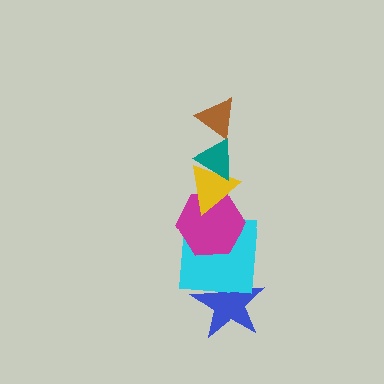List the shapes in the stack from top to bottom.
From top to bottom: the brown triangle, the teal triangle, the yellow triangle, the magenta hexagon, the cyan square, the blue star.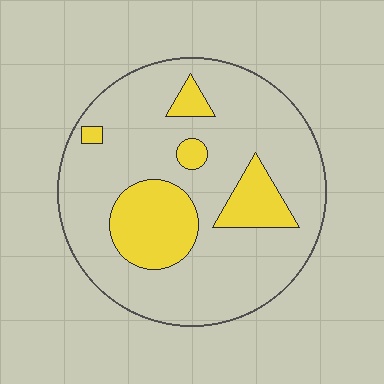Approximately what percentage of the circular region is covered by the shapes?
Approximately 20%.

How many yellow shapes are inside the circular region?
5.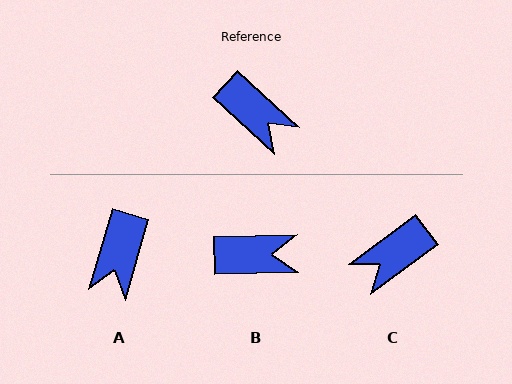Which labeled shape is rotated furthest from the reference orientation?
C, about 101 degrees away.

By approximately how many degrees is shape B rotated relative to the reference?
Approximately 44 degrees counter-clockwise.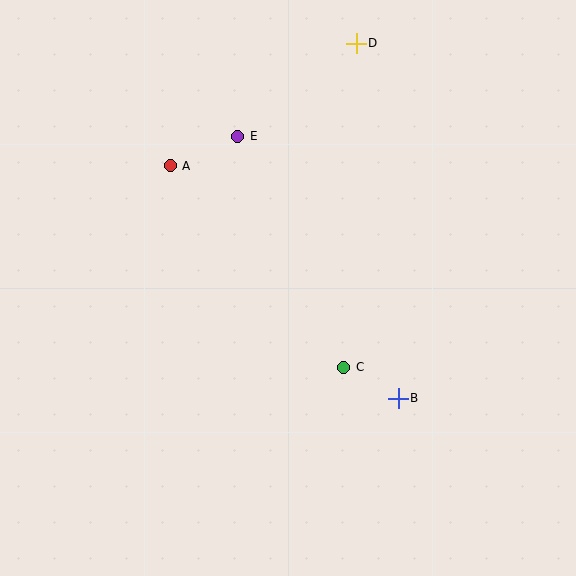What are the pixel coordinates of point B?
Point B is at (398, 398).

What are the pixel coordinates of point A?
Point A is at (170, 166).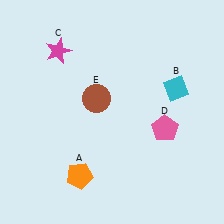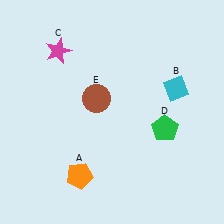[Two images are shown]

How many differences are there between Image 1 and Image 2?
There is 1 difference between the two images.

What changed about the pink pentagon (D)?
In Image 1, D is pink. In Image 2, it changed to green.